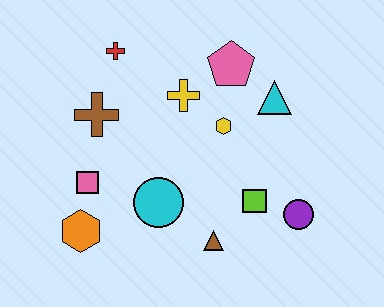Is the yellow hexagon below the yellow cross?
Yes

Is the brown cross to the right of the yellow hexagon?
No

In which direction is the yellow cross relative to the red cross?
The yellow cross is to the right of the red cross.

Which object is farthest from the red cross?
The purple circle is farthest from the red cross.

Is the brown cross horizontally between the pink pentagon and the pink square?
Yes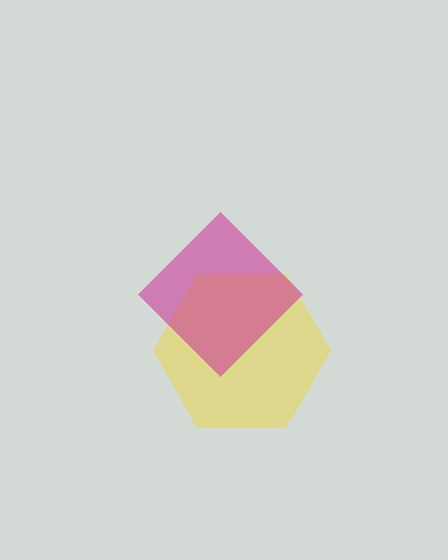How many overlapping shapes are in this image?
There are 2 overlapping shapes in the image.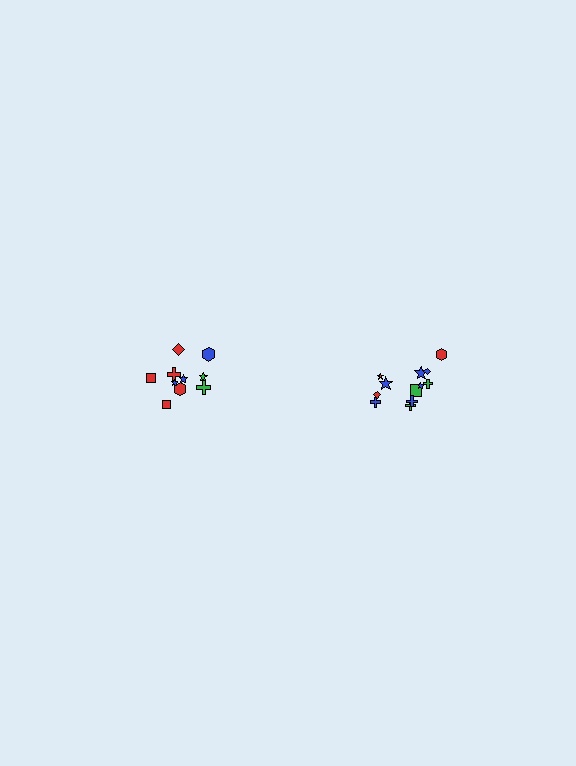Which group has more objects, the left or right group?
The right group.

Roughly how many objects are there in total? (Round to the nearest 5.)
Roughly 20 objects in total.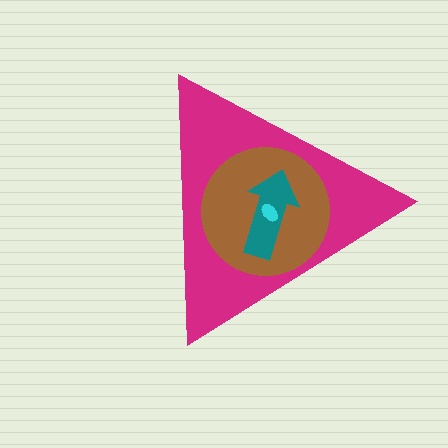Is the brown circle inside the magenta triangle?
Yes.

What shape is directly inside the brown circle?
The teal arrow.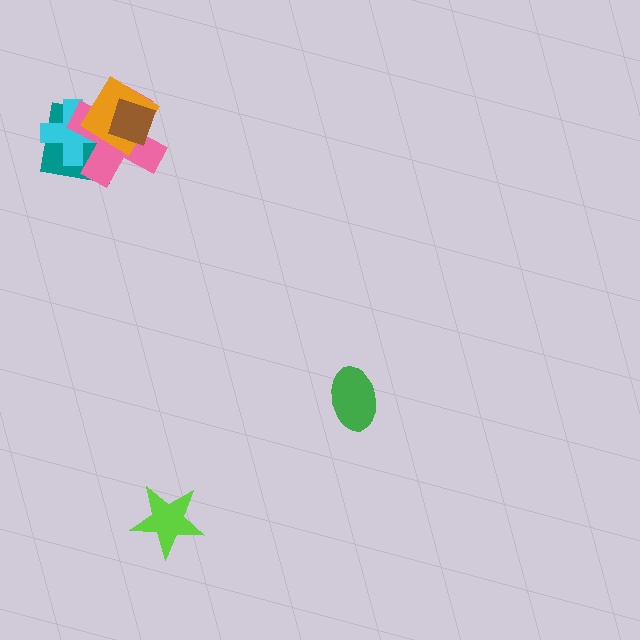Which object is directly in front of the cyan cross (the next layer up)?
The pink cross is directly in front of the cyan cross.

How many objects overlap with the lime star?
0 objects overlap with the lime star.